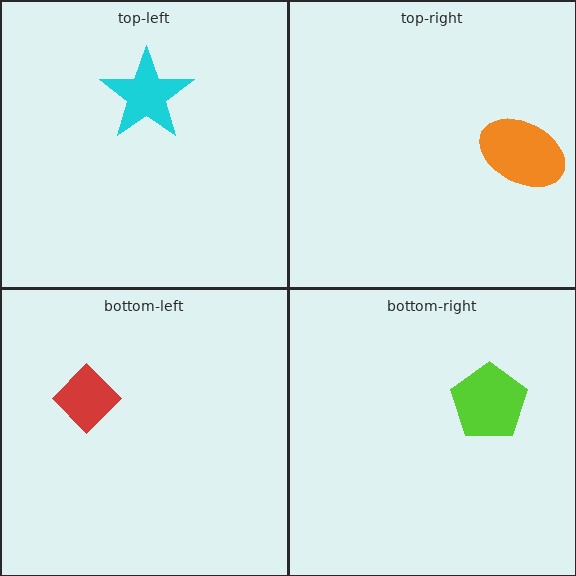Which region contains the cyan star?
The top-left region.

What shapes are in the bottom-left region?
The red diamond.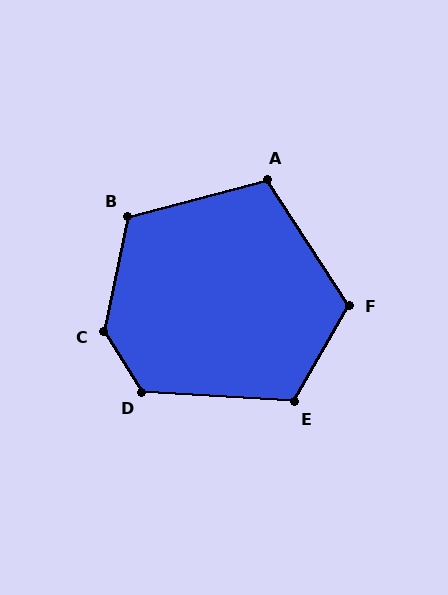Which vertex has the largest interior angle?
C, at approximately 135 degrees.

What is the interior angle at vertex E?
Approximately 116 degrees (obtuse).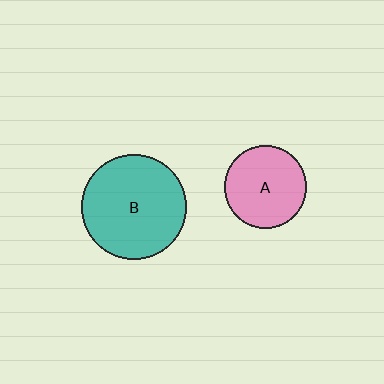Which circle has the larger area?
Circle B (teal).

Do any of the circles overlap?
No, none of the circles overlap.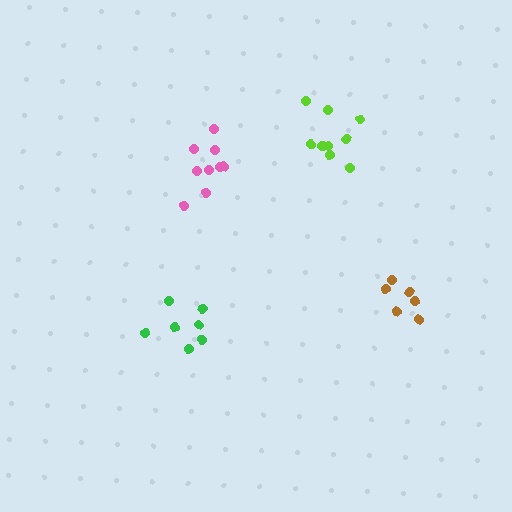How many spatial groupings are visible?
There are 4 spatial groupings.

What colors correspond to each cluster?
The clusters are colored: green, brown, pink, lime.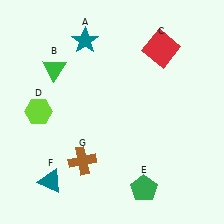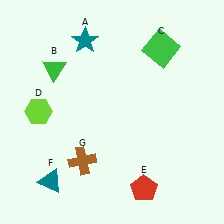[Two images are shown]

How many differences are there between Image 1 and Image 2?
There are 2 differences between the two images.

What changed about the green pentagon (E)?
In Image 1, E is green. In Image 2, it changed to red.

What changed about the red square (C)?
In Image 1, C is red. In Image 2, it changed to green.